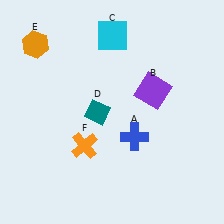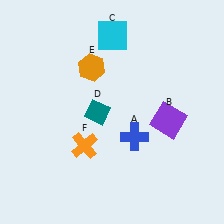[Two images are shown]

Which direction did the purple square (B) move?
The purple square (B) moved down.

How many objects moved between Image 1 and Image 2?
2 objects moved between the two images.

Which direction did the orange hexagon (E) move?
The orange hexagon (E) moved right.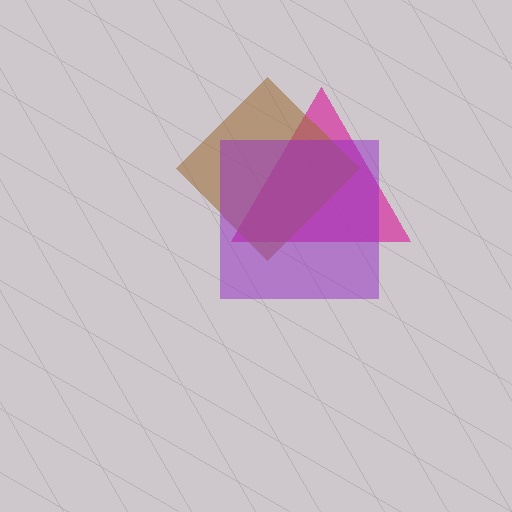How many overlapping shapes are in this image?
There are 3 overlapping shapes in the image.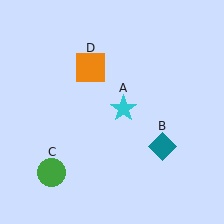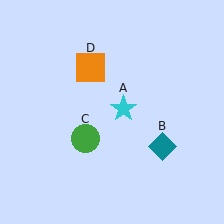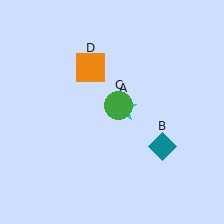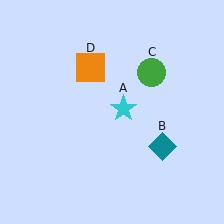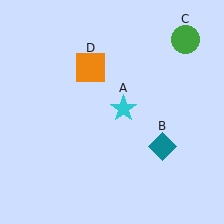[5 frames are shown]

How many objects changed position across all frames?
1 object changed position: green circle (object C).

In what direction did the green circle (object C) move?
The green circle (object C) moved up and to the right.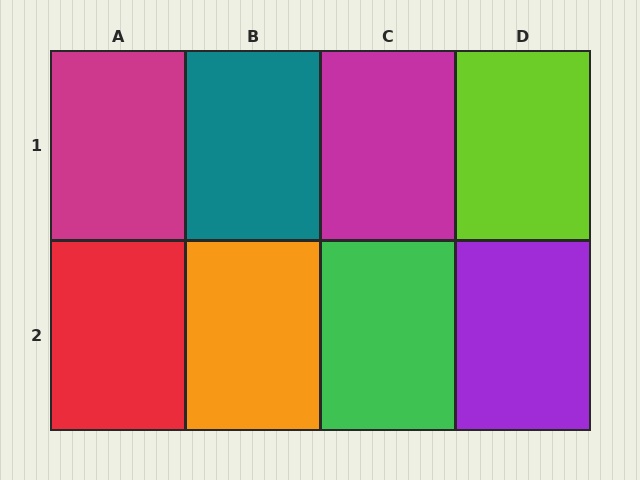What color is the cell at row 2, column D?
Purple.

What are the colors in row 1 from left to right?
Magenta, teal, magenta, lime.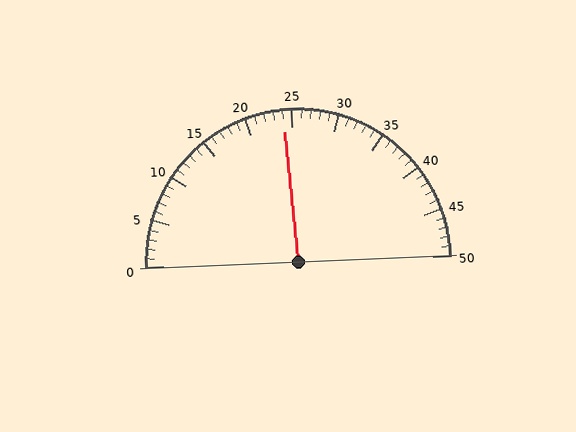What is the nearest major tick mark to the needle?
The nearest major tick mark is 25.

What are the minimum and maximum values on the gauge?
The gauge ranges from 0 to 50.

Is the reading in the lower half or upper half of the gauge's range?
The reading is in the lower half of the range (0 to 50).